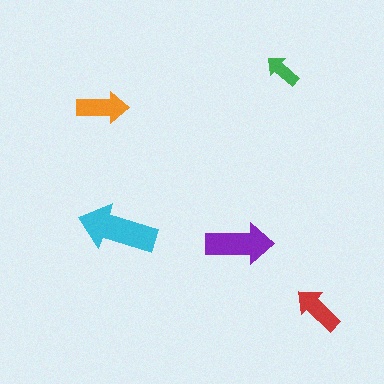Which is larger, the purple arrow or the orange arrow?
The purple one.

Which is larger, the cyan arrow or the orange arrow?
The cyan one.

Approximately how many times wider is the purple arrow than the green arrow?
About 2 times wider.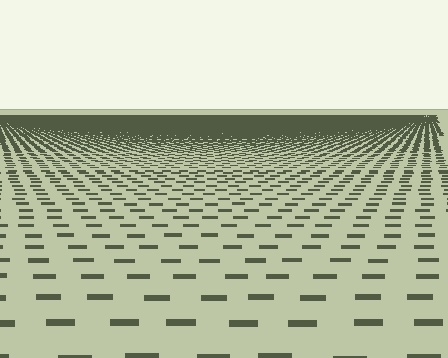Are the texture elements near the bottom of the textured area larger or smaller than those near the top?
Larger. Near the bottom, elements are closer to the viewer and appear at a bigger on-screen size.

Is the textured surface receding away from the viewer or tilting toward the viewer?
The surface is receding away from the viewer. Texture elements get smaller and denser toward the top.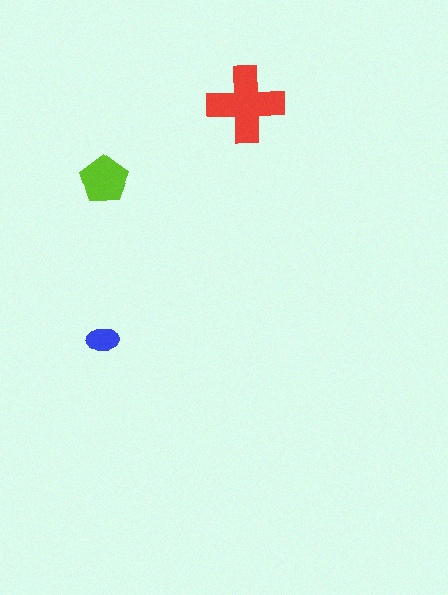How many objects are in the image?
There are 3 objects in the image.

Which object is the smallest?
The blue ellipse.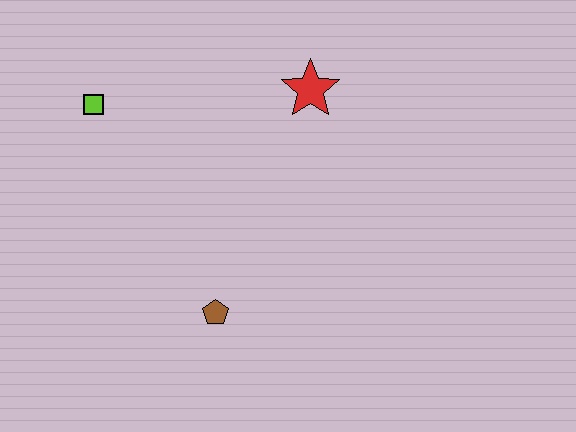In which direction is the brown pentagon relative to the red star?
The brown pentagon is below the red star.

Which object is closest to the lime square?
The red star is closest to the lime square.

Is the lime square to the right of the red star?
No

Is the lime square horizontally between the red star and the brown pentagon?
No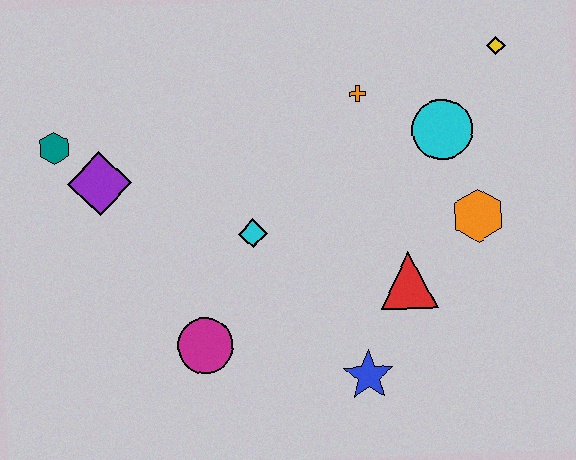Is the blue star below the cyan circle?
Yes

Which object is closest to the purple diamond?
The teal hexagon is closest to the purple diamond.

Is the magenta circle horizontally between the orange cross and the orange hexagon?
No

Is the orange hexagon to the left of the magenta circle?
No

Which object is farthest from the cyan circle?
The teal hexagon is farthest from the cyan circle.